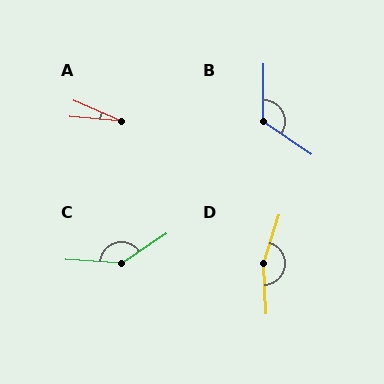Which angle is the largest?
D, at approximately 159 degrees.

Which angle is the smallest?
A, at approximately 17 degrees.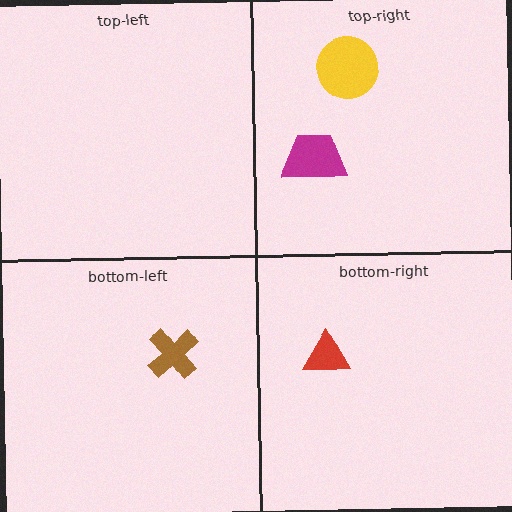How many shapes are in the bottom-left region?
1.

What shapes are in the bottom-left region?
The brown cross.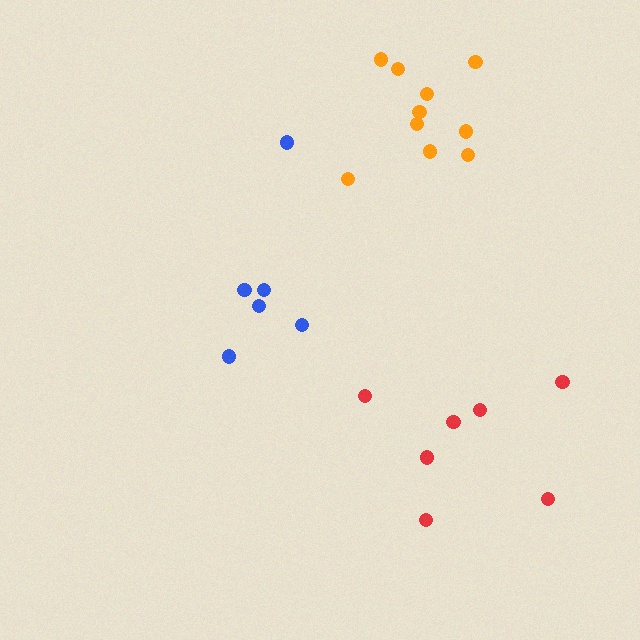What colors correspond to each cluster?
The clusters are colored: blue, orange, red.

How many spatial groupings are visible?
There are 3 spatial groupings.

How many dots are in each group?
Group 1: 6 dots, Group 2: 10 dots, Group 3: 7 dots (23 total).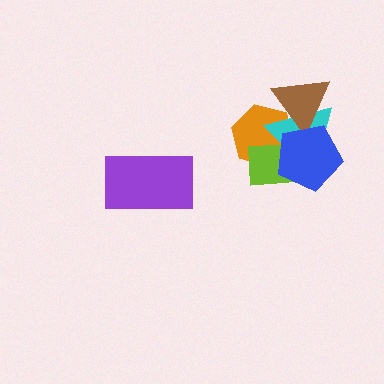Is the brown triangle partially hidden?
Yes, it is partially covered by another shape.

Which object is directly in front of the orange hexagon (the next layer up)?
The cyan triangle is directly in front of the orange hexagon.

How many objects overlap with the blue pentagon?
4 objects overlap with the blue pentagon.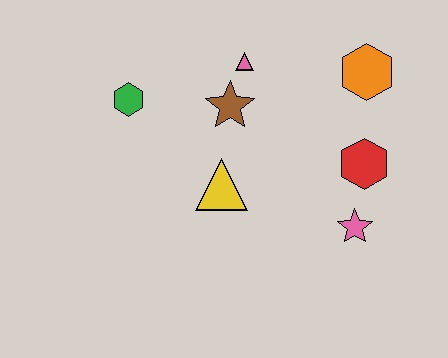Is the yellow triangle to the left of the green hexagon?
No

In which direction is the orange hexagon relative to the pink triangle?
The orange hexagon is to the right of the pink triangle.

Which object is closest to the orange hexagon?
The red hexagon is closest to the orange hexagon.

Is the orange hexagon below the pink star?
No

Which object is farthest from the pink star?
The green hexagon is farthest from the pink star.